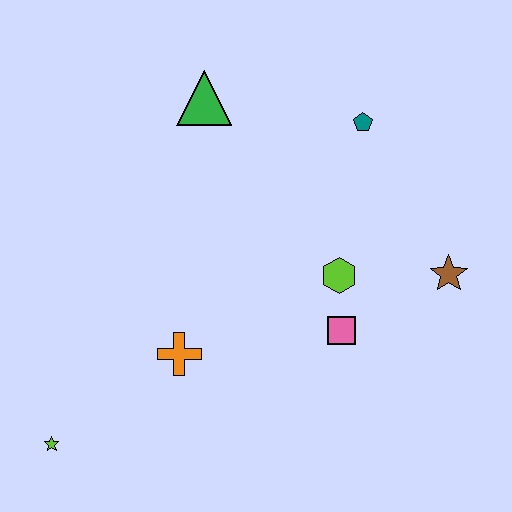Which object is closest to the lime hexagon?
The pink square is closest to the lime hexagon.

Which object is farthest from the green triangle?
The lime star is farthest from the green triangle.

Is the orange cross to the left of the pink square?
Yes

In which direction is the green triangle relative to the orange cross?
The green triangle is above the orange cross.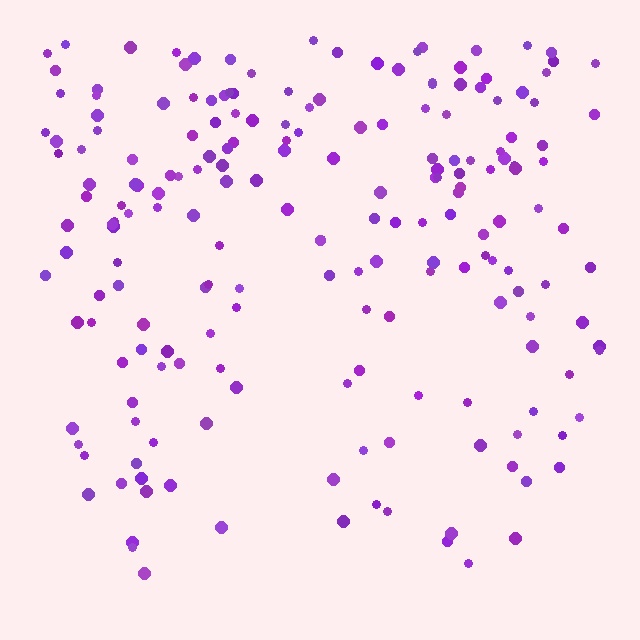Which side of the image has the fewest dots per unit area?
The bottom.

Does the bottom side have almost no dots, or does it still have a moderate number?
Still a moderate number, just noticeably fewer than the top.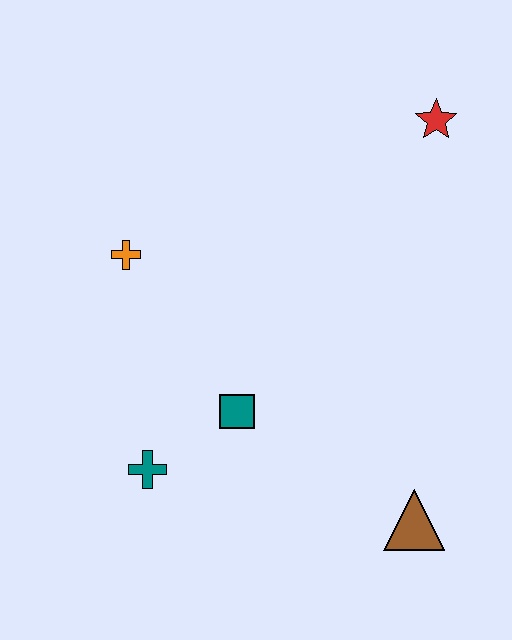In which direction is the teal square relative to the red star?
The teal square is below the red star.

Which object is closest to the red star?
The orange cross is closest to the red star.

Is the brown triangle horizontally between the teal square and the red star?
Yes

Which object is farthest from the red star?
The teal cross is farthest from the red star.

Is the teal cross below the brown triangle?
No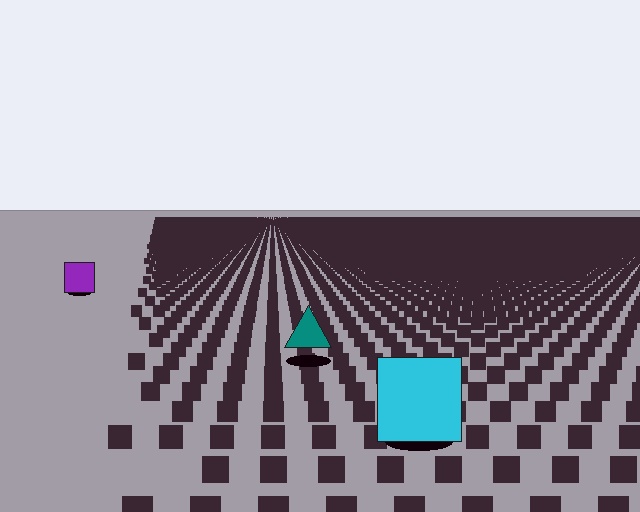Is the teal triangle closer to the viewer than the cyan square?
No. The cyan square is closer — you can tell from the texture gradient: the ground texture is coarser near it.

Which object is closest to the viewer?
The cyan square is closest. The texture marks near it are larger and more spread out.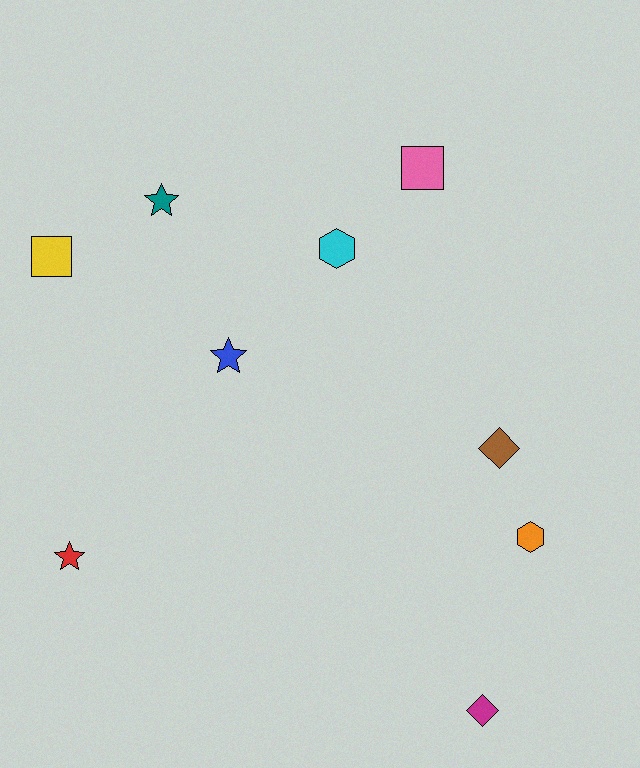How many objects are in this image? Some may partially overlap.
There are 9 objects.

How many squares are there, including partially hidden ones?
There are 2 squares.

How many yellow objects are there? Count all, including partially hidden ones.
There is 1 yellow object.